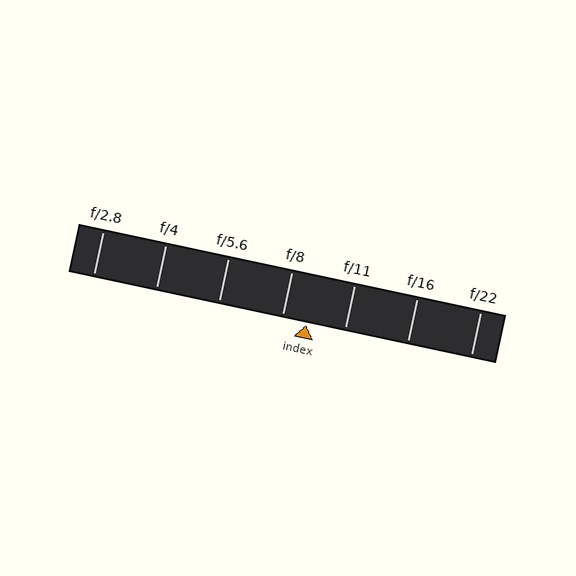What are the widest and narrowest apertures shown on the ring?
The widest aperture shown is f/2.8 and the narrowest is f/22.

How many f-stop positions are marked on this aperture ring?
There are 7 f-stop positions marked.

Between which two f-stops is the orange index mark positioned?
The index mark is between f/8 and f/11.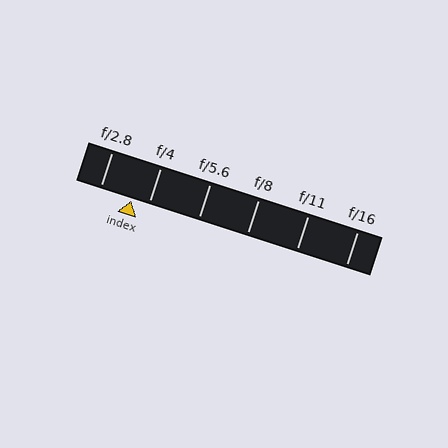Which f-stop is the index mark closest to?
The index mark is closest to f/4.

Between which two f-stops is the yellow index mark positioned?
The index mark is between f/2.8 and f/4.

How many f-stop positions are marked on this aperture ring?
There are 6 f-stop positions marked.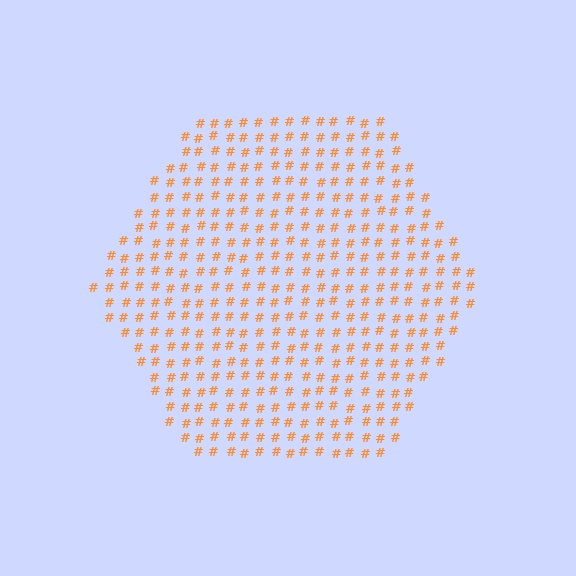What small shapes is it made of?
It is made of small hash symbols.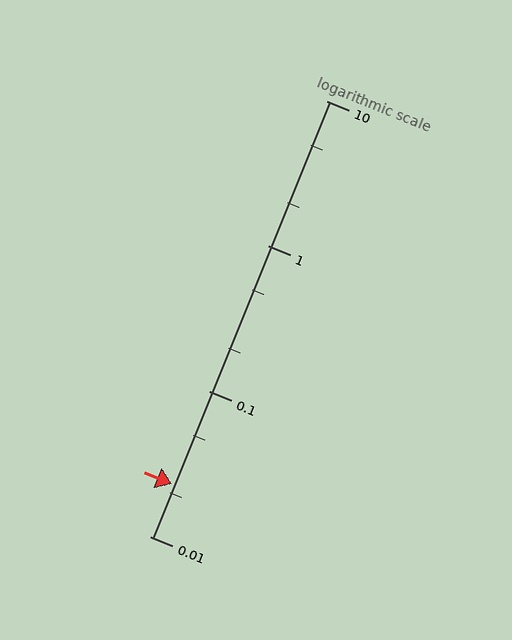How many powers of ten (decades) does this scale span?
The scale spans 3 decades, from 0.01 to 10.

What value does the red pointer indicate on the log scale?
The pointer indicates approximately 0.023.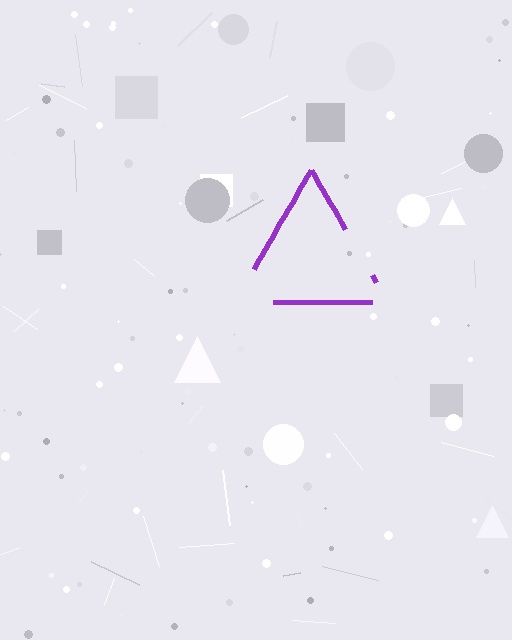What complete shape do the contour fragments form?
The contour fragments form a triangle.